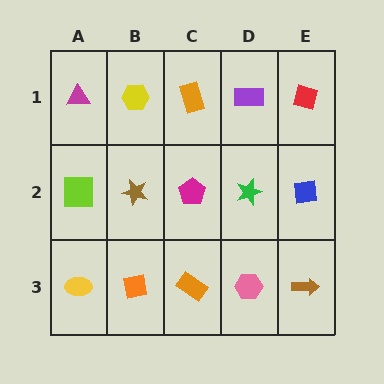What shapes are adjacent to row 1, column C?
A magenta pentagon (row 2, column C), a yellow hexagon (row 1, column B), a purple rectangle (row 1, column D).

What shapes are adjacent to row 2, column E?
A red diamond (row 1, column E), a brown arrow (row 3, column E), a green star (row 2, column D).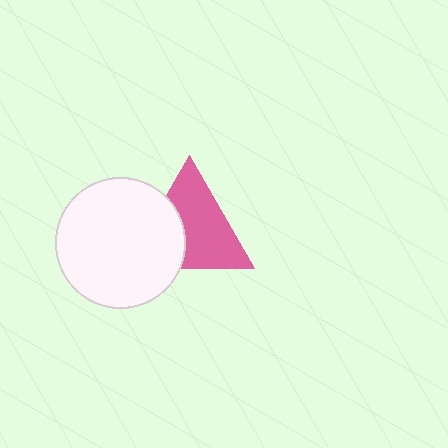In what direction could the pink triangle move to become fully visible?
The pink triangle could move right. That would shift it out from behind the white circle entirely.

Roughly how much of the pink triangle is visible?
About half of it is visible (roughly 64%).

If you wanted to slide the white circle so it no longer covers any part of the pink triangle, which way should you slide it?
Slide it left — that is the most direct way to separate the two shapes.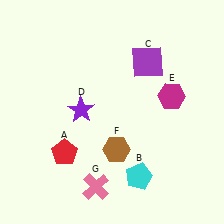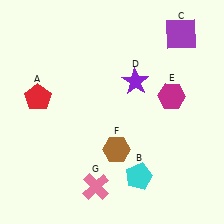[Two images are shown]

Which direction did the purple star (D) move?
The purple star (D) moved right.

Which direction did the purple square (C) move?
The purple square (C) moved right.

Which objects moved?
The objects that moved are: the red pentagon (A), the purple square (C), the purple star (D).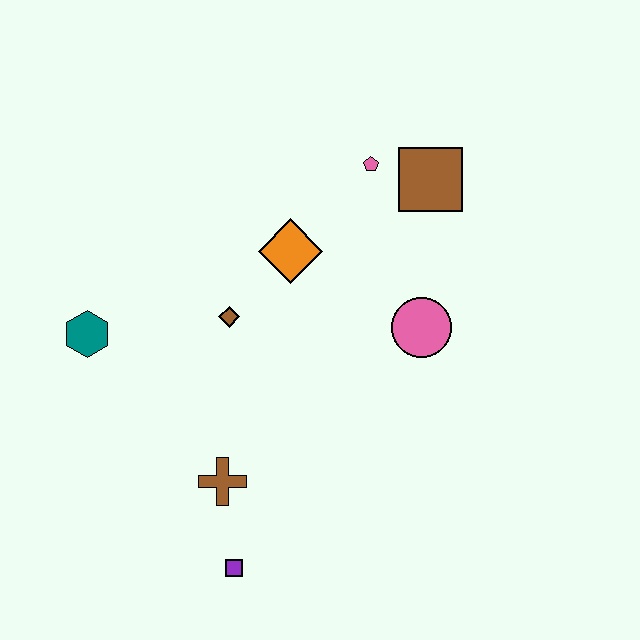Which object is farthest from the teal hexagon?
The brown square is farthest from the teal hexagon.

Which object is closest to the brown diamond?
The orange diamond is closest to the brown diamond.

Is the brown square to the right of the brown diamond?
Yes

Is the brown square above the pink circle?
Yes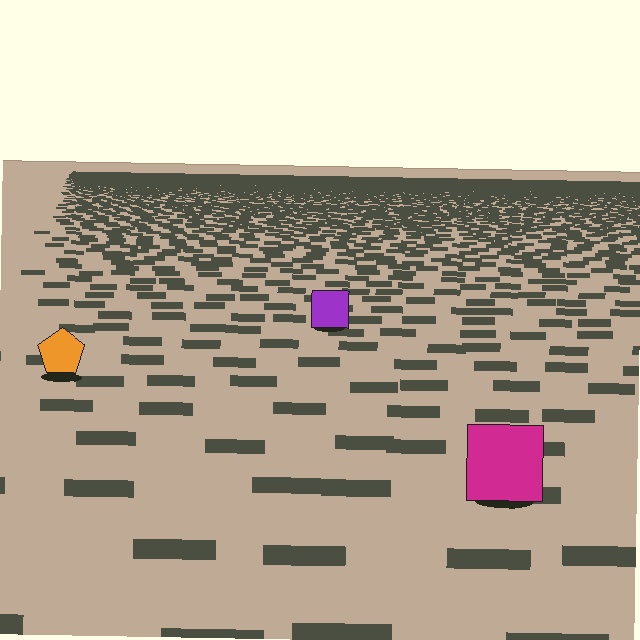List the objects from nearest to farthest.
From nearest to farthest: the magenta square, the orange pentagon, the purple square.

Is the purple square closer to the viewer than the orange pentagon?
No. The orange pentagon is closer — you can tell from the texture gradient: the ground texture is coarser near it.